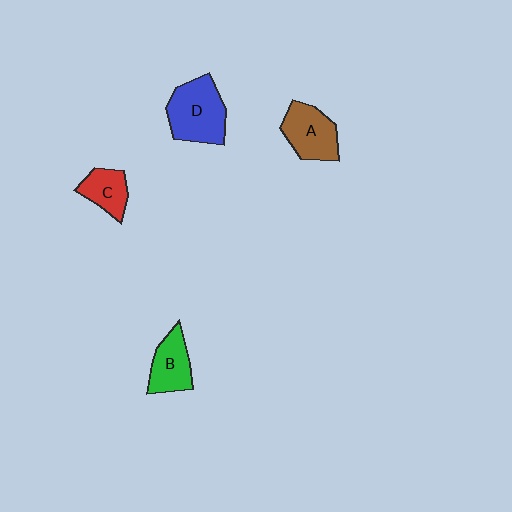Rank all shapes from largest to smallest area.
From largest to smallest: D (blue), A (brown), B (green), C (red).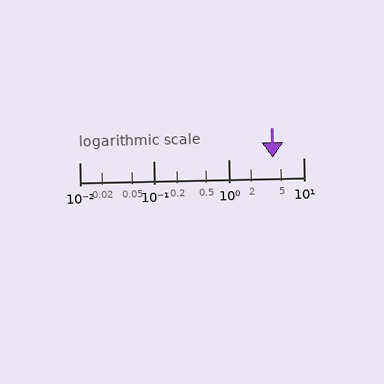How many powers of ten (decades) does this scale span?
The scale spans 3 decades, from 0.01 to 10.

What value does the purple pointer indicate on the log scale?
The pointer indicates approximately 3.9.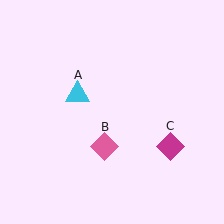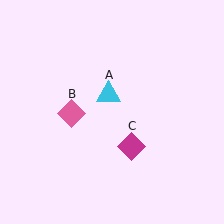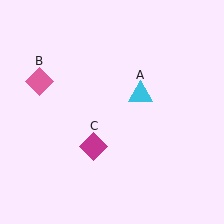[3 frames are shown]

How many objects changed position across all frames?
3 objects changed position: cyan triangle (object A), pink diamond (object B), magenta diamond (object C).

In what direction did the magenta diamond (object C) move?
The magenta diamond (object C) moved left.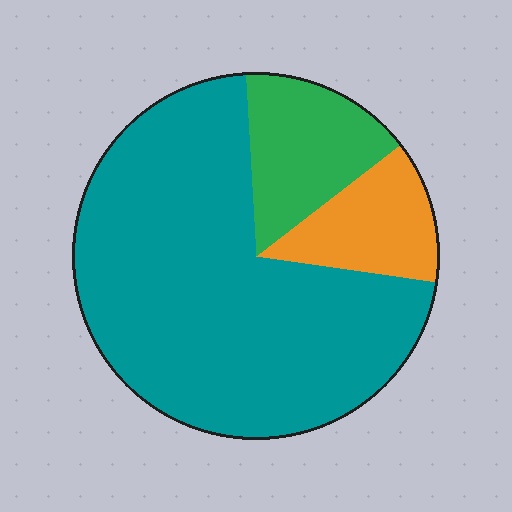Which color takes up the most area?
Teal, at roughly 70%.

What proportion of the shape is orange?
Orange takes up about one eighth (1/8) of the shape.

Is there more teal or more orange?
Teal.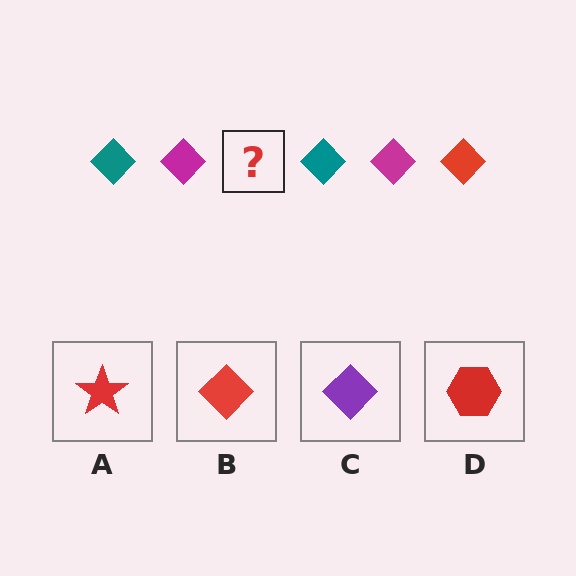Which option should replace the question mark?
Option B.